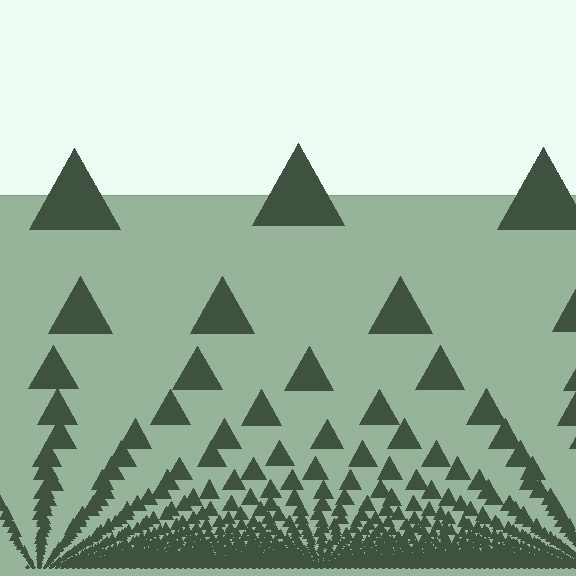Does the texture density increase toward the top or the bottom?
Density increases toward the bottom.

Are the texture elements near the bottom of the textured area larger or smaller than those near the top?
Smaller. The gradient is inverted — elements near the bottom are smaller and denser.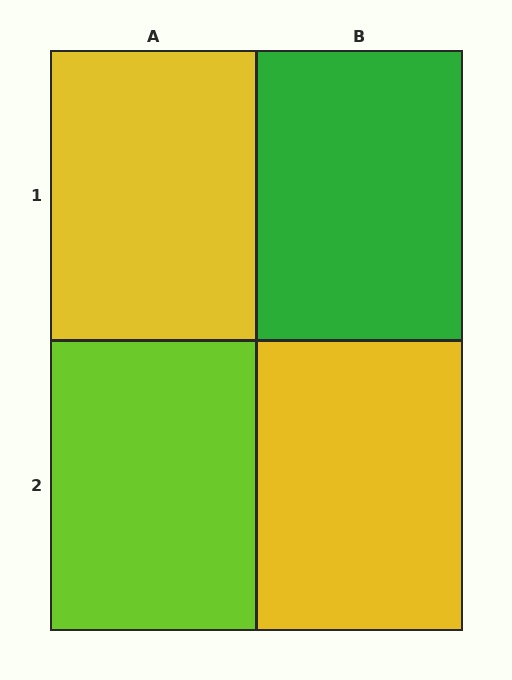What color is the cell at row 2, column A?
Lime.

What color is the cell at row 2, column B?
Yellow.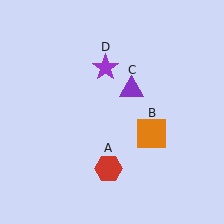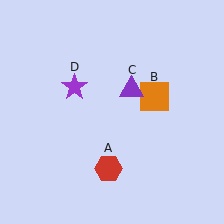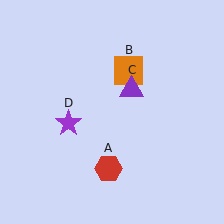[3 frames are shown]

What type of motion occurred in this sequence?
The orange square (object B), purple star (object D) rotated counterclockwise around the center of the scene.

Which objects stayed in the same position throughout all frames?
Red hexagon (object A) and purple triangle (object C) remained stationary.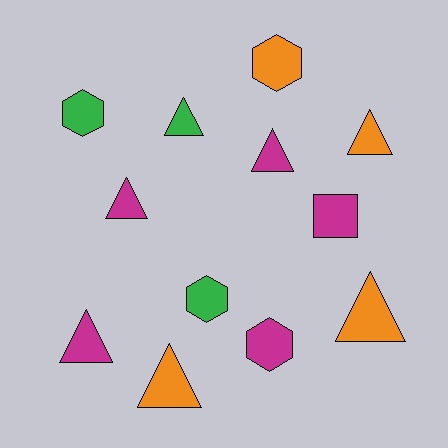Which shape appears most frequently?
Triangle, with 7 objects.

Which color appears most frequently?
Magenta, with 5 objects.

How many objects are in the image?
There are 12 objects.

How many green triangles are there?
There is 1 green triangle.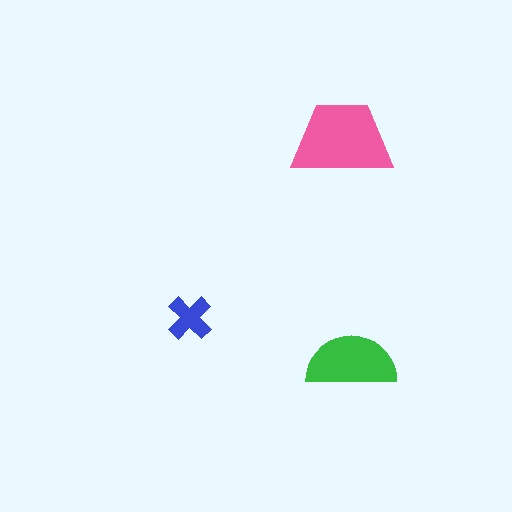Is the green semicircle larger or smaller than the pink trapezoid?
Smaller.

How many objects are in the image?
There are 3 objects in the image.